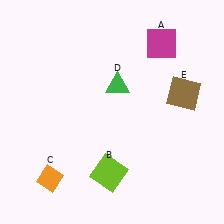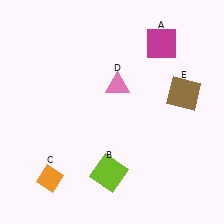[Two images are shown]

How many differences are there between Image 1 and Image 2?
There is 1 difference between the two images.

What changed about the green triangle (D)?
In Image 1, D is green. In Image 2, it changed to pink.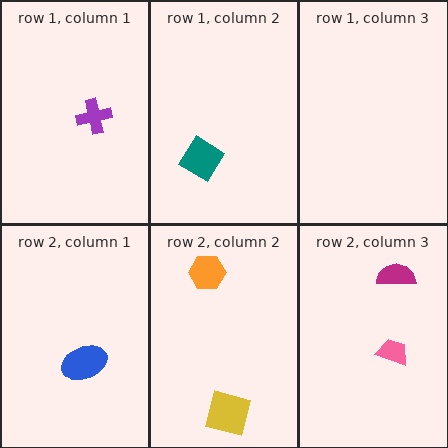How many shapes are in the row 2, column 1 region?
1.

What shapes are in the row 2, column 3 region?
The magenta semicircle, the pink trapezoid.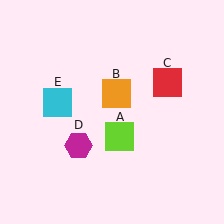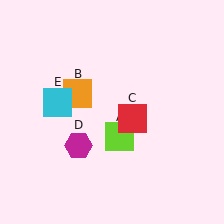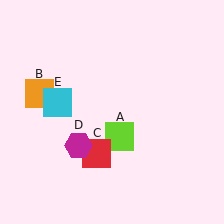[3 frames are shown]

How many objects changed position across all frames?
2 objects changed position: orange square (object B), red square (object C).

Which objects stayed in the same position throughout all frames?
Lime square (object A) and magenta hexagon (object D) and cyan square (object E) remained stationary.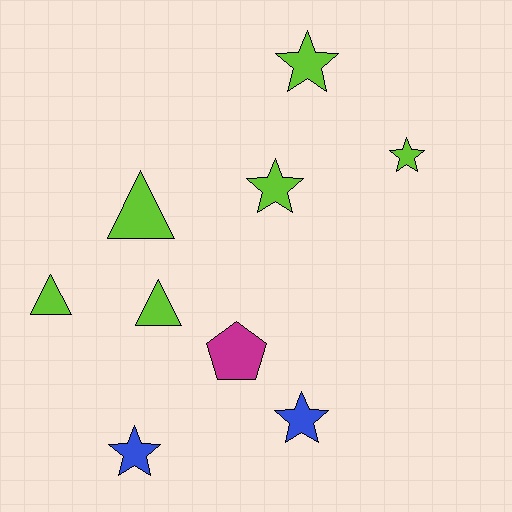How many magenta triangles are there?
There are no magenta triangles.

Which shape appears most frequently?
Star, with 5 objects.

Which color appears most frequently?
Lime, with 6 objects.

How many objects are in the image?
There are 9 objects.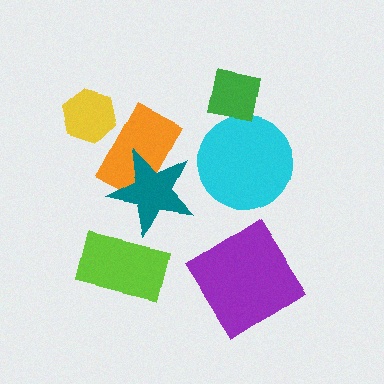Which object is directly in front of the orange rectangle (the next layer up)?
The yellow hexagon is directly in front of the orange rectangle.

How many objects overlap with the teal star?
1 object overlaps with the teal star.